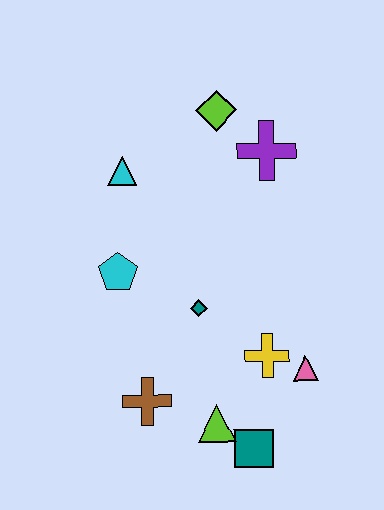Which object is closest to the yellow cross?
The pink triangle is closest to the yellow cross.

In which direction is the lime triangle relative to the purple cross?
The lime triangle is below the purple cross.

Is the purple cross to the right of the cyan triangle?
Yes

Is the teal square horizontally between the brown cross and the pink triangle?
Yes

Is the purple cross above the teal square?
Yes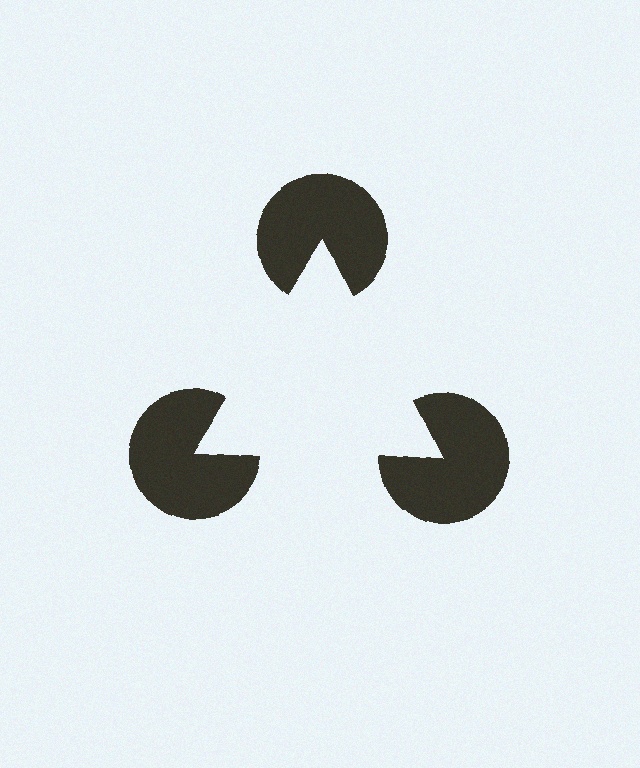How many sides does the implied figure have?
3 sides.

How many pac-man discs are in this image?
There are 3 — one at each vertex of the illusory triangle.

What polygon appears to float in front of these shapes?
An illusory triangle — its edges are inferred from the aligned wedge cuts in the pac-man discs, not physically drawn.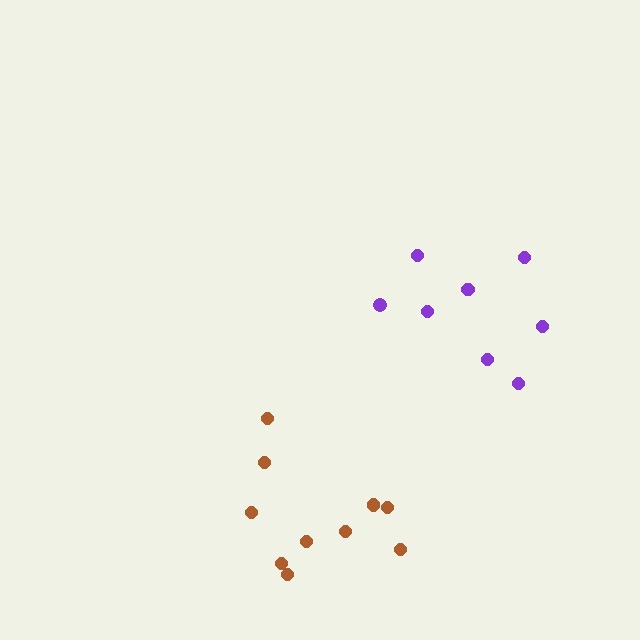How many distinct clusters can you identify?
There are 2 distinct clusters.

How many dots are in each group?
Group 1: 8 dots, Group 2: 10 dots (18 total).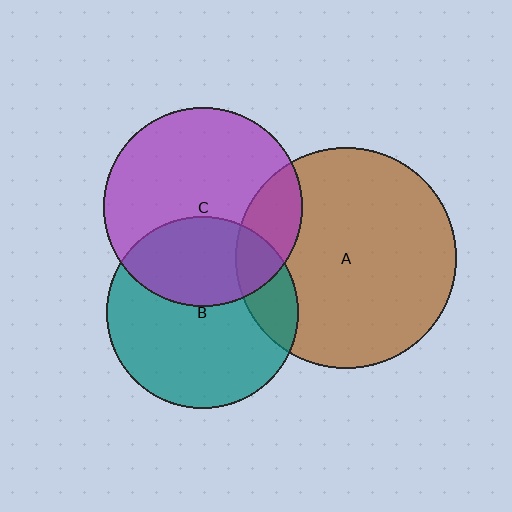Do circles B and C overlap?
Yes.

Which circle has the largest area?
Circle A (brown).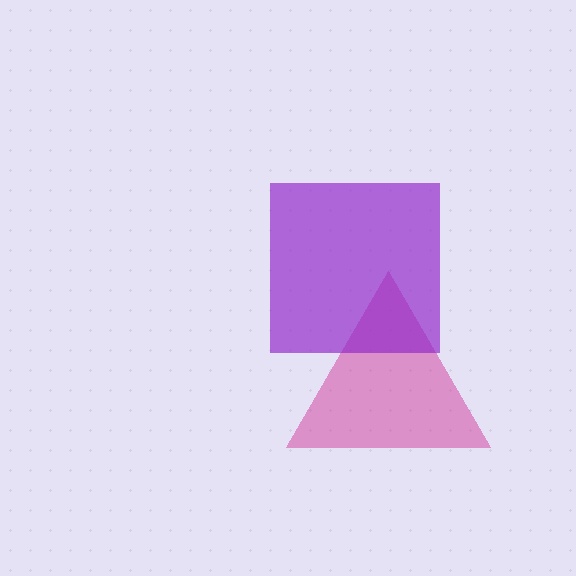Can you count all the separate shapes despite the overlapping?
Yes, there are 2 separate shapes.